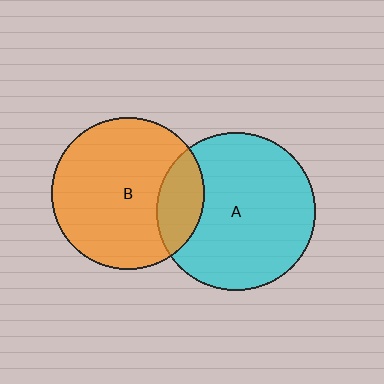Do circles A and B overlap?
Yes.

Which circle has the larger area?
Circle A (cyan).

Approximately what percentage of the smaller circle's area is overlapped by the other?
Approximately 20%.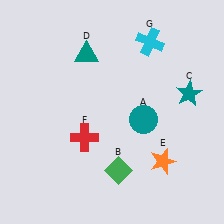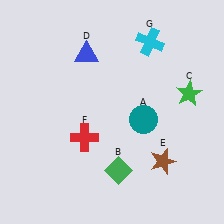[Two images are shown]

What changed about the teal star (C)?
In Image 1, C is teal. In Image 2, it changed to green.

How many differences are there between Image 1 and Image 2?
There are 3 differences between the two images.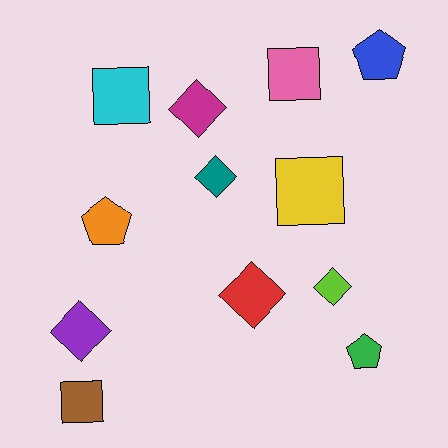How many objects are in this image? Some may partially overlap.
There are 12 objects.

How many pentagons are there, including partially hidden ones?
There are 3 pentagons.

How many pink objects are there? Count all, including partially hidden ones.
There is 1 pink object.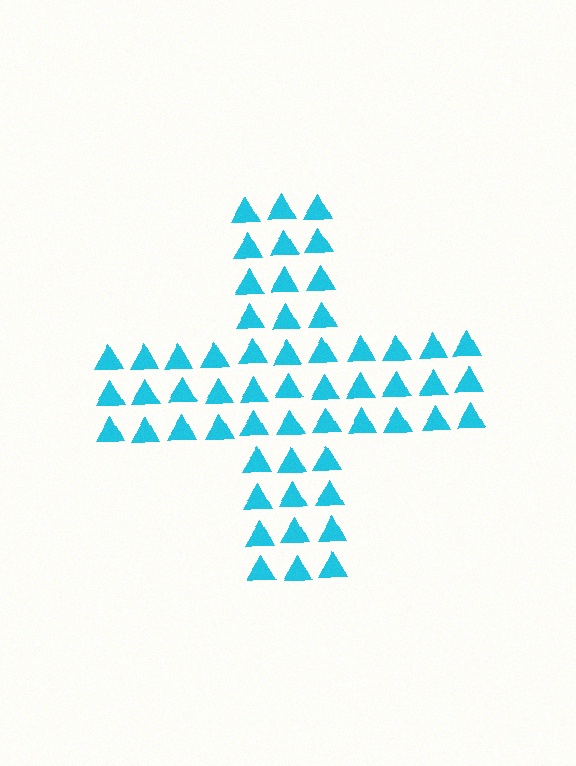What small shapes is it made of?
It is made of small triangles.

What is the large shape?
The large shape is a cross.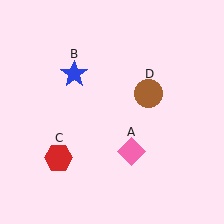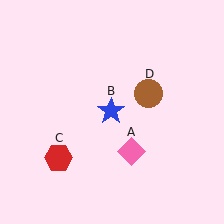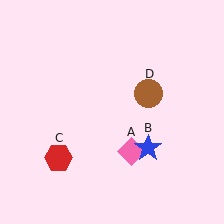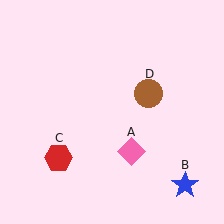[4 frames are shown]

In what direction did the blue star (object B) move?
The blue star (object B) moved down and to the right.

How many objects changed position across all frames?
1 object changed position: blue star (object B).